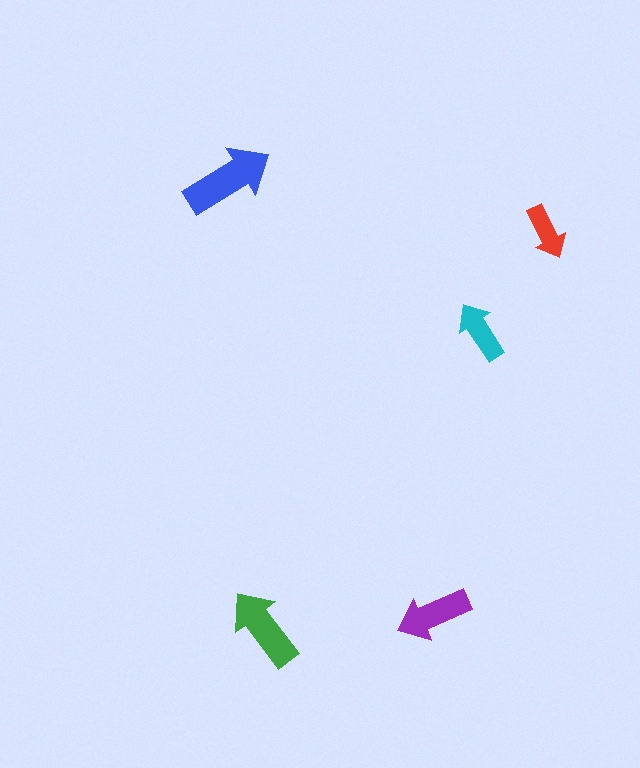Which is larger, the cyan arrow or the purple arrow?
The purple one.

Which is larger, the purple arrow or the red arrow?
The purple one.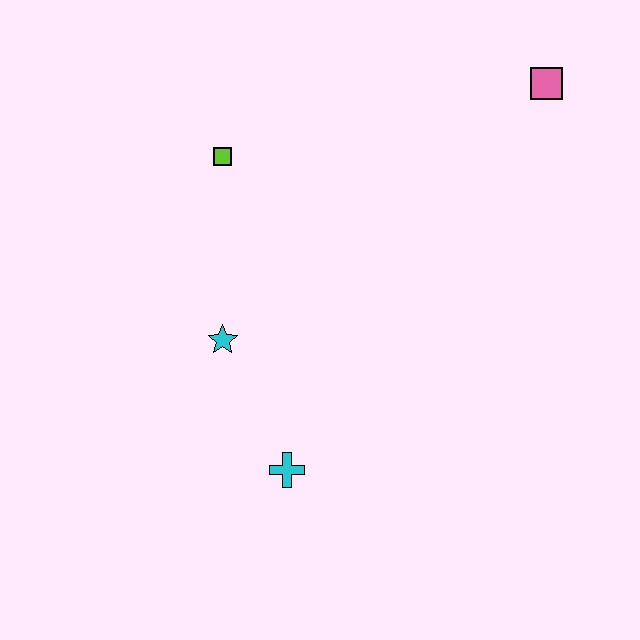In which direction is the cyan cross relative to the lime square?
The cyan cross is below the lime square.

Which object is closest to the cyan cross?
The cyan star is closest to the cyan cross.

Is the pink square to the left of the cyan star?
No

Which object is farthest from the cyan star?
The pink square is farthest from the cyan star.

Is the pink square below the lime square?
No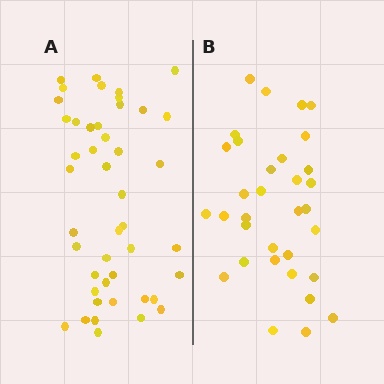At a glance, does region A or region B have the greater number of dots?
Region A (the left region) has more dots.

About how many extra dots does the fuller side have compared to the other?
Region A has roughly 12 or so more dots than region B.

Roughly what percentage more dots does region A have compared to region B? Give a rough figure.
About 35% more.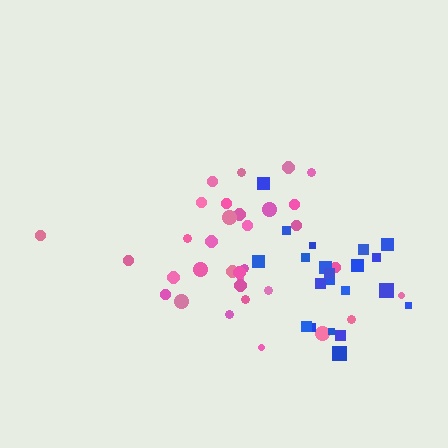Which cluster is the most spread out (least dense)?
Pink.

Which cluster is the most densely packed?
Blue.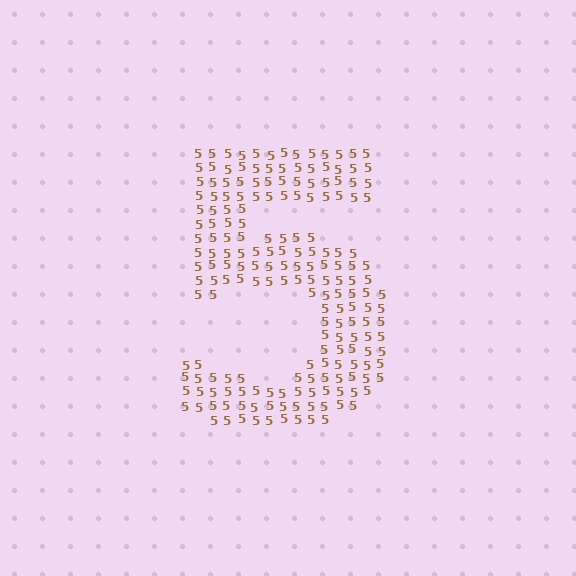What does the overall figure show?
The overall figure shows the digit 5.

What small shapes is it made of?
It is made of small digit 5's.